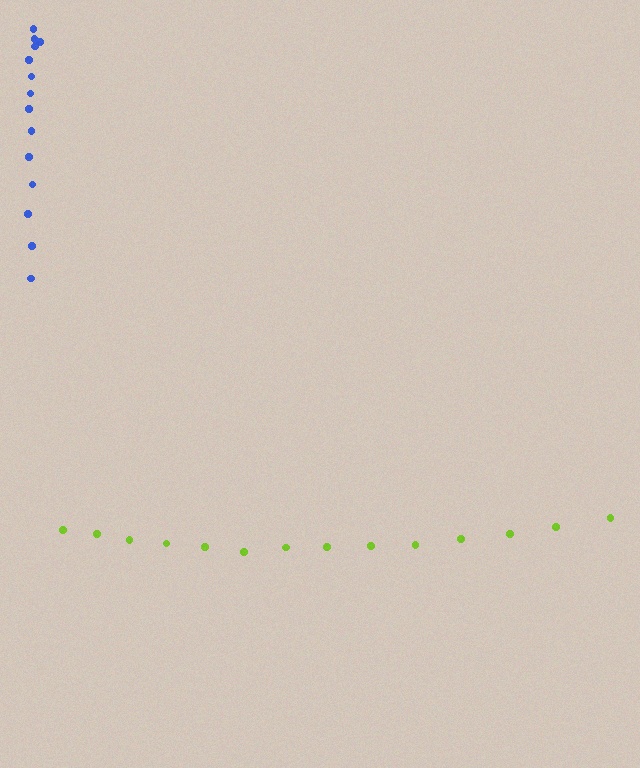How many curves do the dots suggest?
There are 2 distinct paths.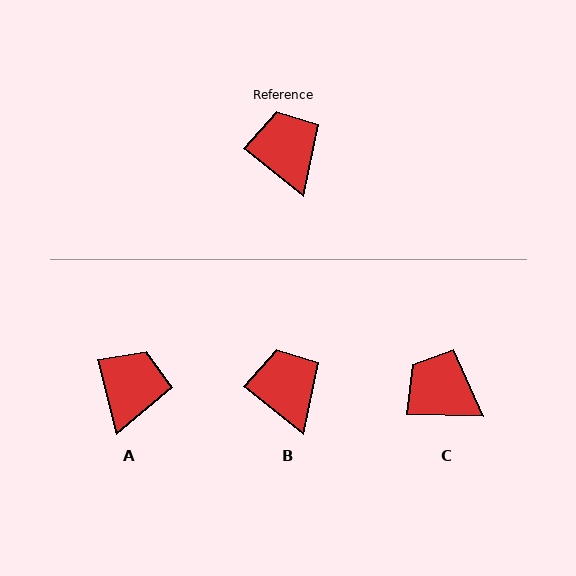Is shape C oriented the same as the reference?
No, it is off by about 36 degrees.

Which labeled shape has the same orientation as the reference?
B.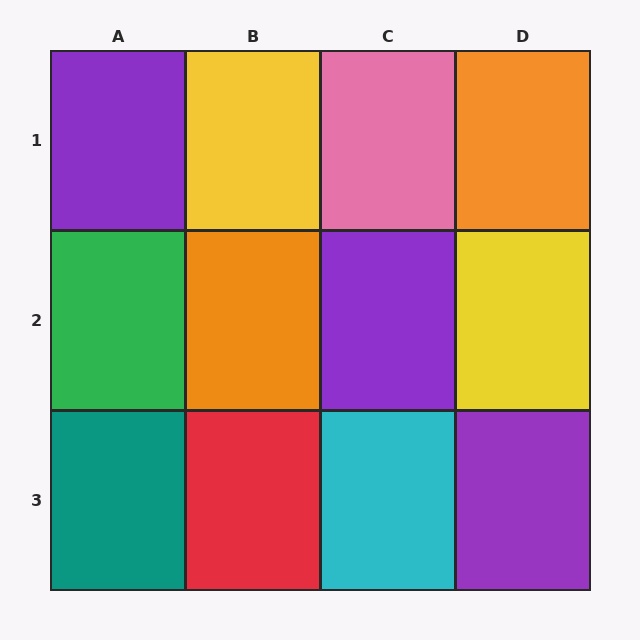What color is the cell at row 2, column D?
Yellow.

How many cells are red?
1 cell is red.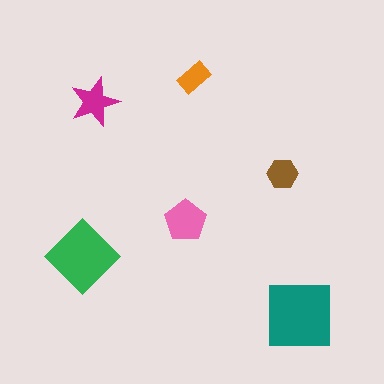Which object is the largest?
The teal square.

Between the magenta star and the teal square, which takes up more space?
The teal square.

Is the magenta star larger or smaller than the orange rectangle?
Larger.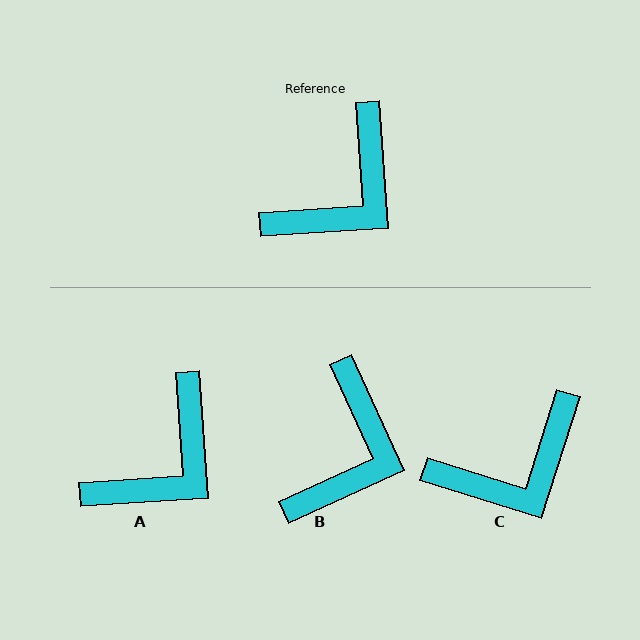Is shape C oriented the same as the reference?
No, it is off by about 21 degrees.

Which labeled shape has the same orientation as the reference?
A.